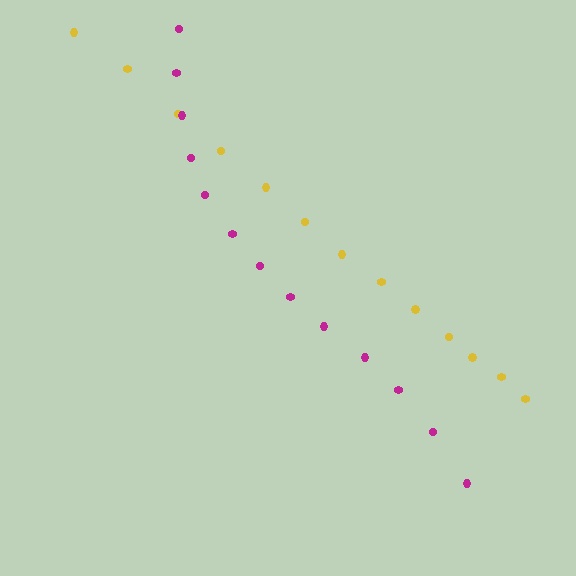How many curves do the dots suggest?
There are 2 distinct paths.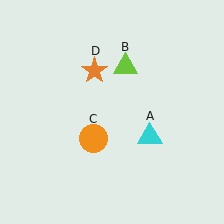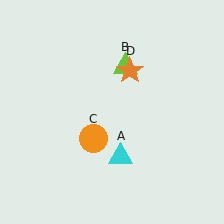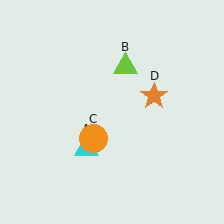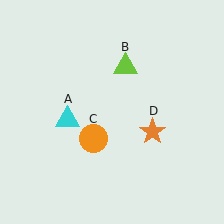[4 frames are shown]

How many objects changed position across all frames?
2 objects changed position: cyan triangle (object A), orange star (object D).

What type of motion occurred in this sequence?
The cyan triangle (object A), orange star (object D) rotated clockwise around the center of the scene.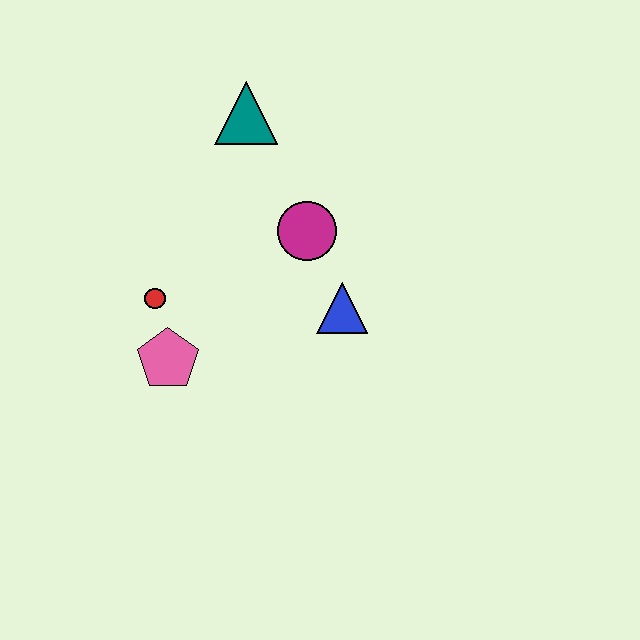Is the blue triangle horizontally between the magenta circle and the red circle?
No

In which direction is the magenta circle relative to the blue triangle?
The magenta circle is above the blue triangle.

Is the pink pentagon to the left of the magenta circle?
Yes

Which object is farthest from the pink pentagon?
The teal triangle is farthest from the pink pentagon.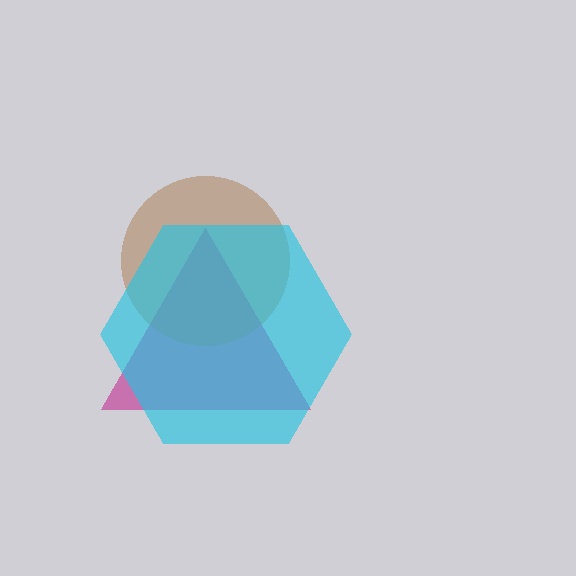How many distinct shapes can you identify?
There are 3 distinct shapes: a magenta triangle, a brown circle, a cyan hexagon.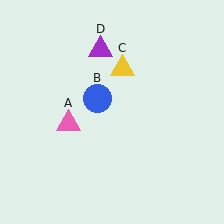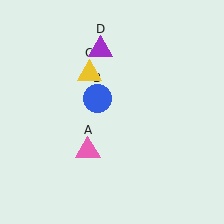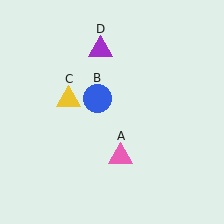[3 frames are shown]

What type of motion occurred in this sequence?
The pink triangle (object A), yellow triangle (object C) rotated counterclockwise around the center of the scene.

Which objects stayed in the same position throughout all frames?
Blue circle (object B) and purple triangle (object D) remained stationary.